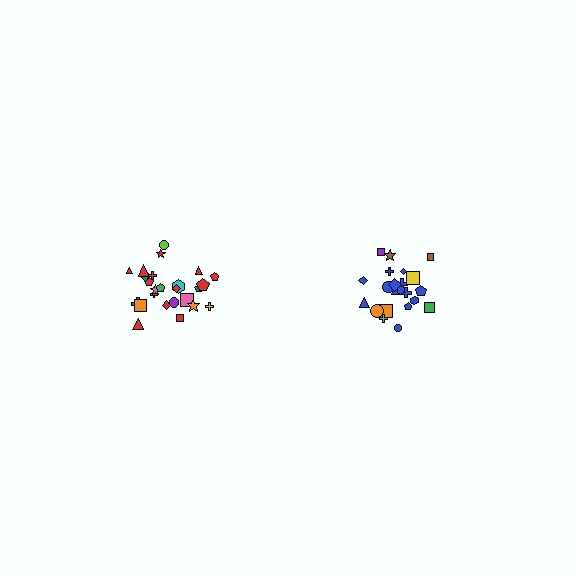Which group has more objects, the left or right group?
The left group.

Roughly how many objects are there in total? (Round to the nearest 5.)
Roughly 45 objects in total.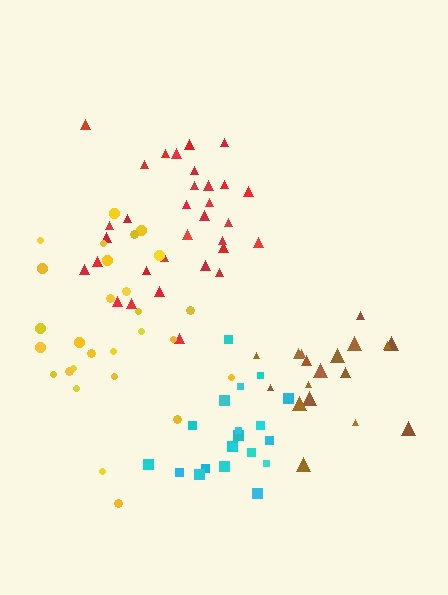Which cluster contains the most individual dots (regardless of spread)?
Red (32).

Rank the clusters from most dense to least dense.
brown, red, cyan, yellow.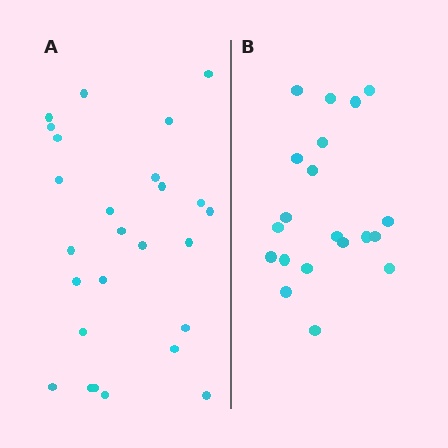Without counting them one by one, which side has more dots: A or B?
Region A (the left region) has more dots.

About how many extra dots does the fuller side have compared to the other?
Region A has about 6 more dots than region B.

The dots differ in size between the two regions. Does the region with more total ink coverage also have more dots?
No. Region B has more total ink coverage because its dots are larger, but region A actually contains more individual dots. Total area can be misleading — the number of items is what matters here.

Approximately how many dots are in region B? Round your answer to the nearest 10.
About 20 dots.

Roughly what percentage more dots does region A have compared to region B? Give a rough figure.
About 30% more.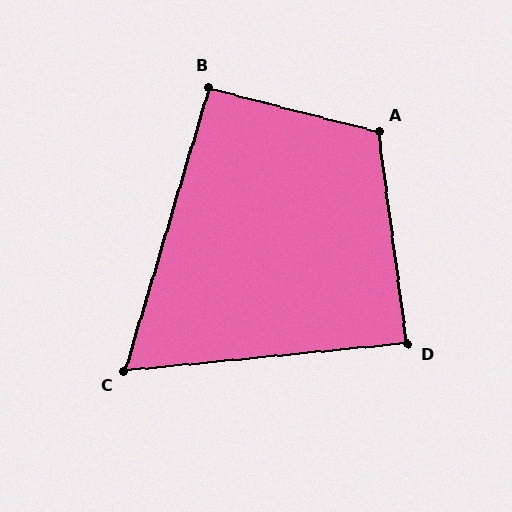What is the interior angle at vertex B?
Approximately 92 degrees (approximately right).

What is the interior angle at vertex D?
Approximately 88 degrees (approximately right).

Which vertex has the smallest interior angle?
C, at approximately 68 degrees.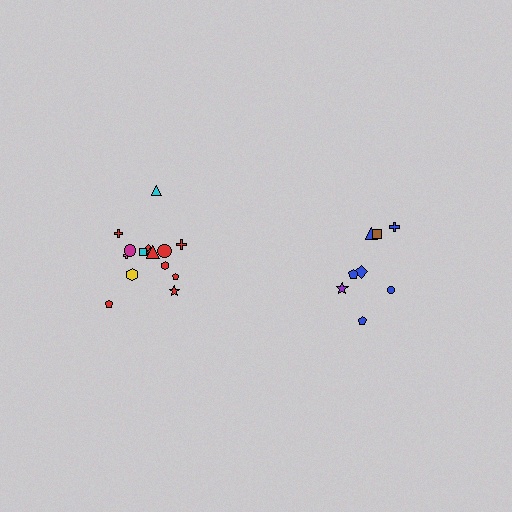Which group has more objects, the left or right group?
The left group.